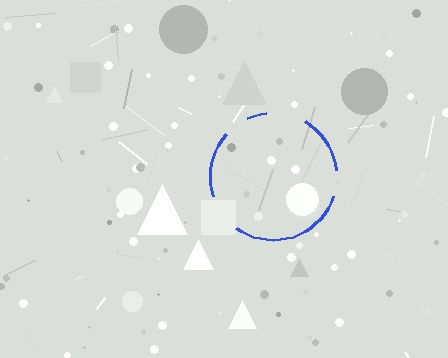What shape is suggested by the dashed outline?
The dashed outline suggests a circle.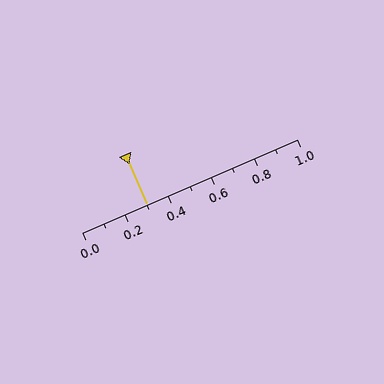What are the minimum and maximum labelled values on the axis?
The axis runs from 0.0 to 1.0.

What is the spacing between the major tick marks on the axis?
The major ticks are spaced 0.2 apart.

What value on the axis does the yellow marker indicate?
The marker indicates approximately 0.3.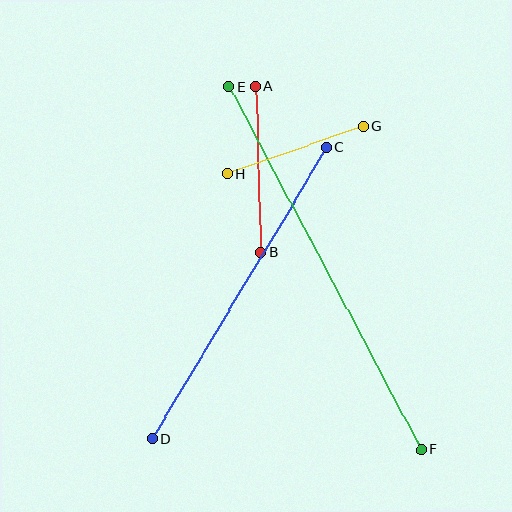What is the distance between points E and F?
The distance is approximately 410 pixels.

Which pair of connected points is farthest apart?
Points E and F are farthest apart.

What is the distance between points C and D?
The distance is approximately 339 pixels.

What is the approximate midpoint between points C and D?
The midpoint is at approximately (239, 293) pixels.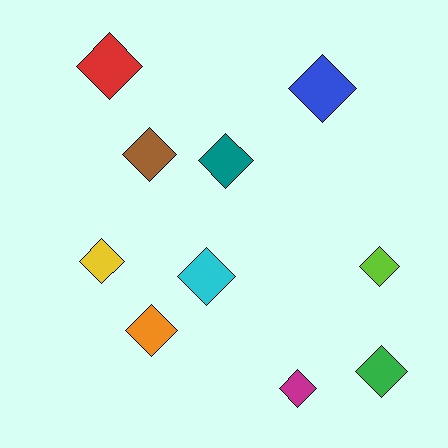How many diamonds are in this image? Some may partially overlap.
There are 10 diamonds.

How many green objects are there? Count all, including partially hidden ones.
There is 1 green object.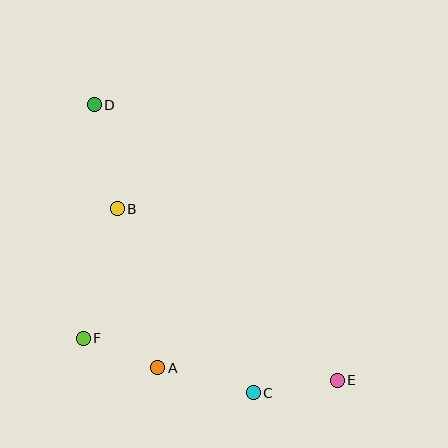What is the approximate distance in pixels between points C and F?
The distance between C and F is approximately 179 pixels.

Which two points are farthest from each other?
Points D and E are farthest from each other.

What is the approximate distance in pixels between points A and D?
The distance between A and D is approximately 271 pixels.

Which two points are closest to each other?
Points A and F are closest to each other.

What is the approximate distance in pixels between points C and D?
The distance between C and D is approximately 329 pixels.